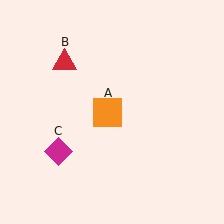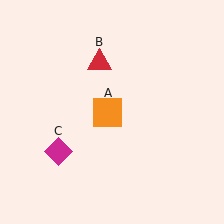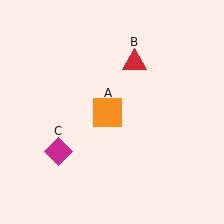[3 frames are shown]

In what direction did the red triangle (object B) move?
The red triangle (object B) moved right.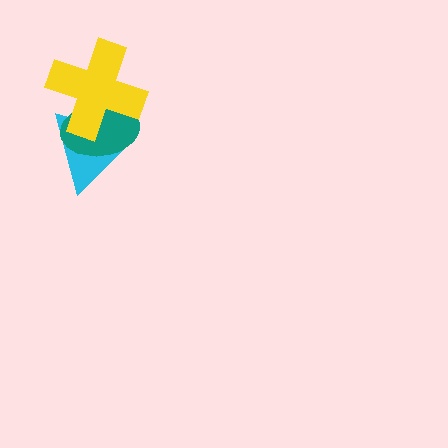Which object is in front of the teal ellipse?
The yellow cross is in front of the teal ellipse.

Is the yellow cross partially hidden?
No, no other shape covers it.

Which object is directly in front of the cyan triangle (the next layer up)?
The teal ellipse is directly in front of the cyan triangle.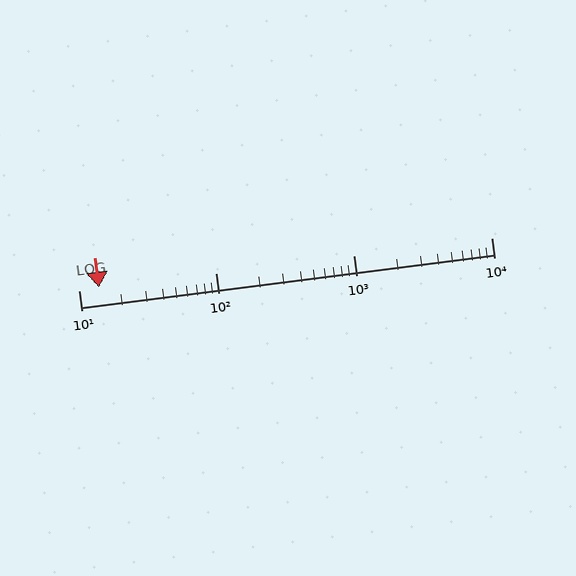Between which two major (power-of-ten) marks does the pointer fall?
The pointer is between 10 and 100.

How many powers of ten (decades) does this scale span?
The scale spans 3 decades, from 10 to 10000.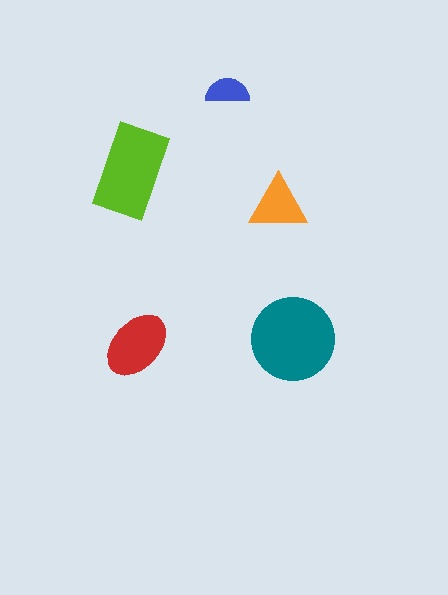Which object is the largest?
The teal circle.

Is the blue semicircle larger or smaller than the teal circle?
Smaller.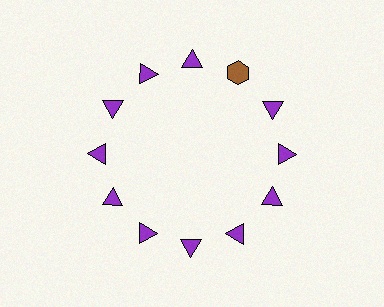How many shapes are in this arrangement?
There are 12 shapes arranged in a ring pattern.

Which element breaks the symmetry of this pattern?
The brown hexagon at roughly the 1 o'clock position breaks the symmetry. All other shapes are purple triangles.